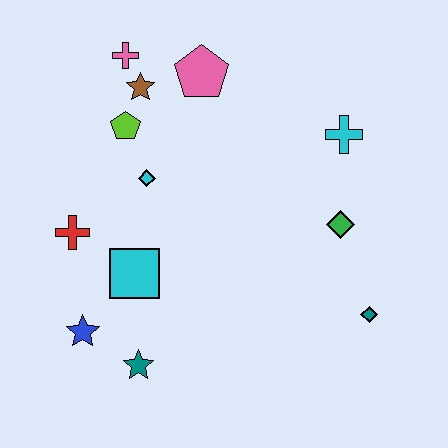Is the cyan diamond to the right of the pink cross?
Yes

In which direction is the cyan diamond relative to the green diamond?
The cyan diamond is to the left of the green diamond.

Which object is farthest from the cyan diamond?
The teal diamond is farthest from the cyan diamond.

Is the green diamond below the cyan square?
No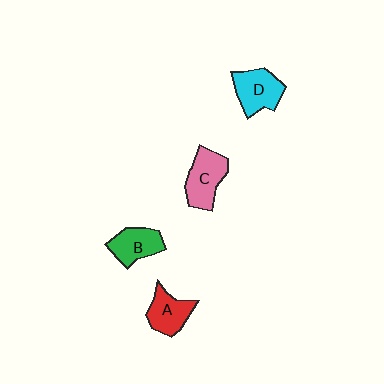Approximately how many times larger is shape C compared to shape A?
Approximately 1.2 times.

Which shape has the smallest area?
Shape A (red).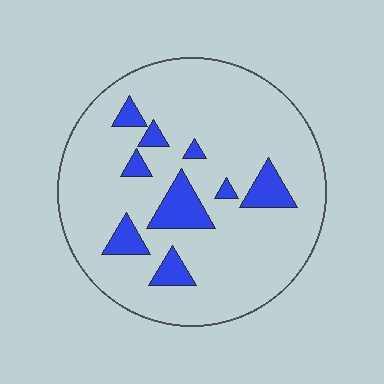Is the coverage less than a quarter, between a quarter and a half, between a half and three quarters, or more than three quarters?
Less than a quarter.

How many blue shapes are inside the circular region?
9.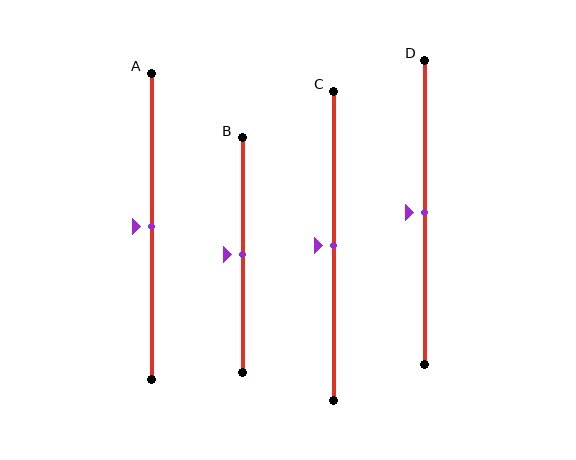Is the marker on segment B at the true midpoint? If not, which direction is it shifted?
Yes, the marker on segment B is at the true midpoint.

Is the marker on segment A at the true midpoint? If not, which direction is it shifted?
Yes, the marker on segment A is at the true midpoint.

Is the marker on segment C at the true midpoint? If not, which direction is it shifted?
Yes, the marker on segment C is at the true midpoint.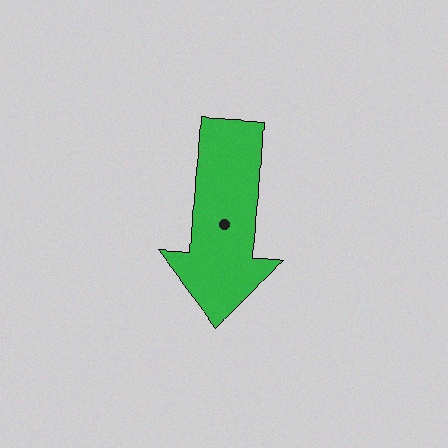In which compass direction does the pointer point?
South.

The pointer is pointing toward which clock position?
Roughly 6 o'clock.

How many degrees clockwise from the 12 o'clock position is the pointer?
Approximately 183 degrees.